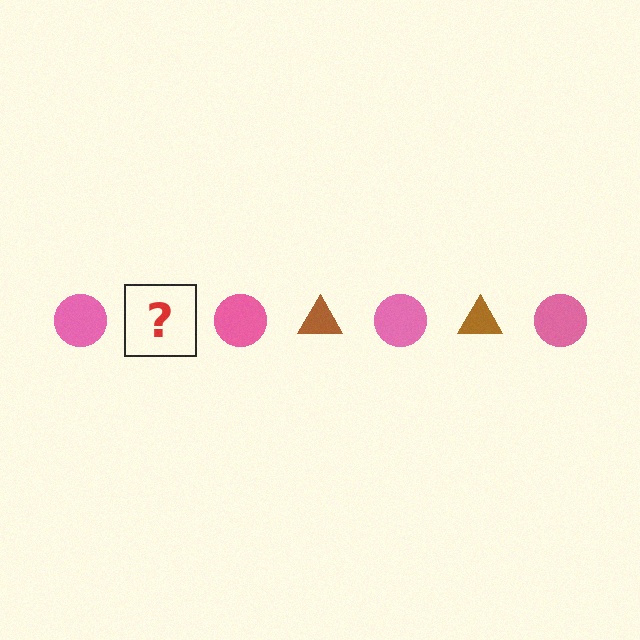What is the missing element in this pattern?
The missing element is a brown triangle.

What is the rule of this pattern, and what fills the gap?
The rule is that the pattern alternates between pink circle and brown triangle. The gap should be filled with a brown triangle.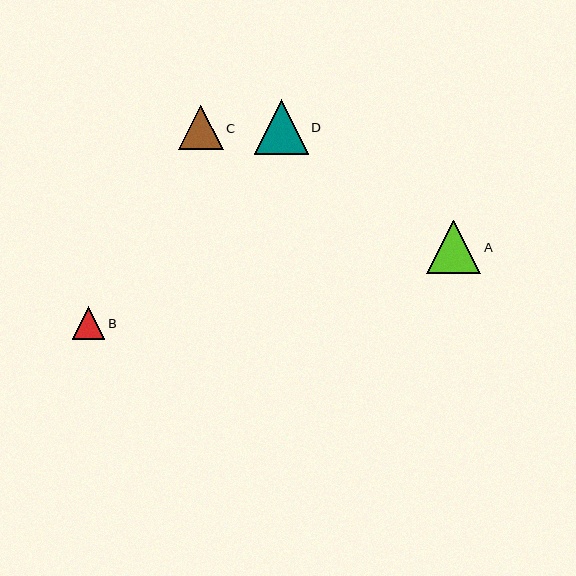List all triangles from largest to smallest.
From largest to smallest: D, A, C, B.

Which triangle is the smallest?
Triangle B is the smallest with a size of approximately 32 pixels.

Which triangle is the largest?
Triangle D is the largest with a size of approximately 54 pixels.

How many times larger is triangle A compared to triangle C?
Triangle A is approximately 1.2 times the size of triangle C.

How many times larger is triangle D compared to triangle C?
Triangle D is approximately 1.2 times the size of triangle C.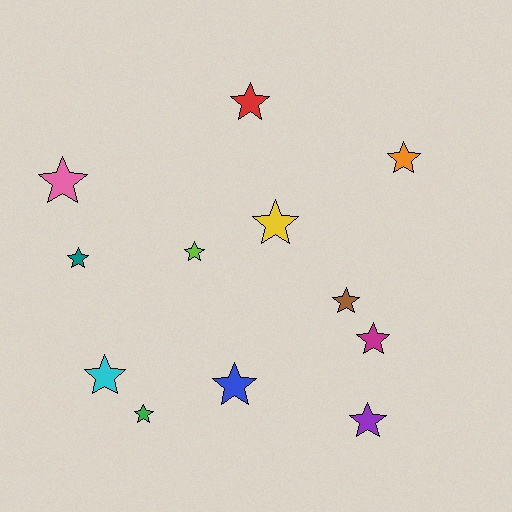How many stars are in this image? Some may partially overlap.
There are 12 stars.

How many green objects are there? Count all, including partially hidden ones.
There is 1 green object.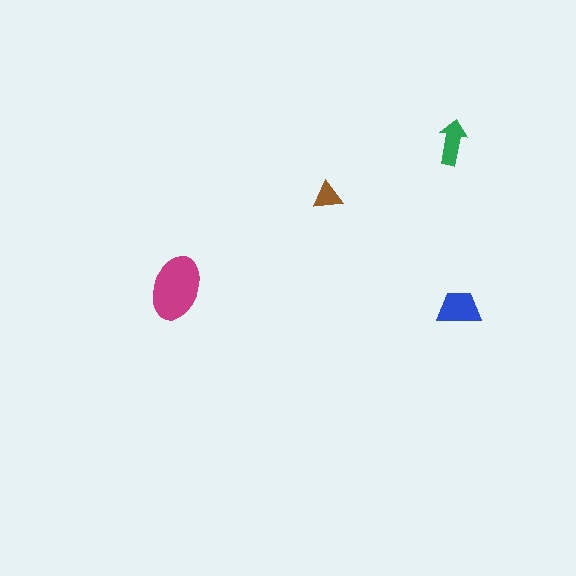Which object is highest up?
The green arrow is topmost.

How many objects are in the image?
There are 4 objects in the image.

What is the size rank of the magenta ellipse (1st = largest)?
1st.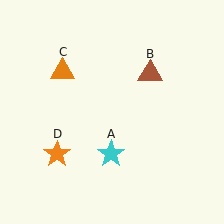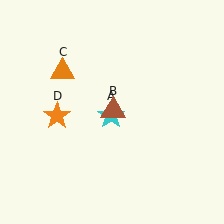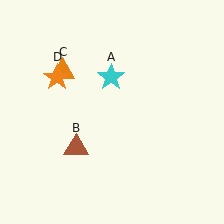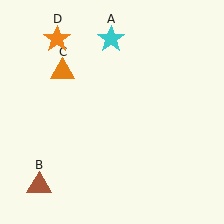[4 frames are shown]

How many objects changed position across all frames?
3 objects changed position: cyan star (object A), brown triangle (object B), orange star (object D).